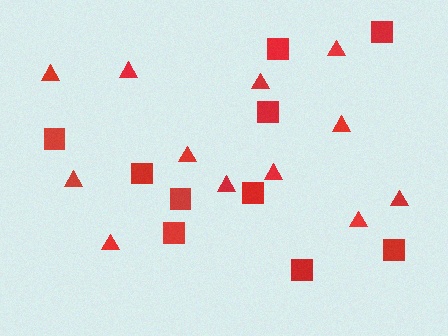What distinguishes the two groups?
There are 2 groups: one group of triangles (12) and one group of squares (10).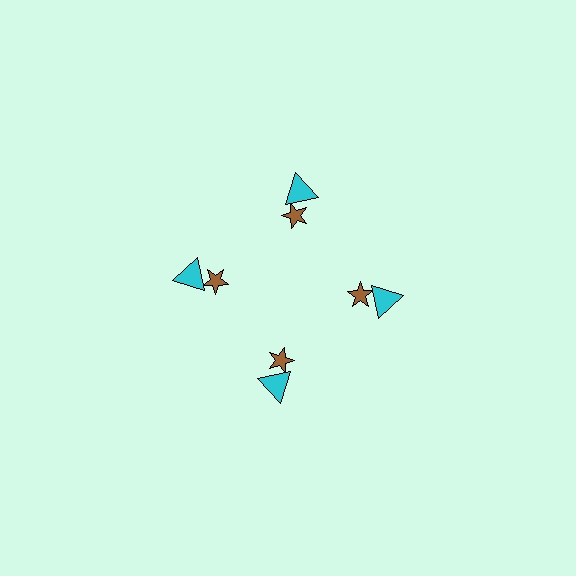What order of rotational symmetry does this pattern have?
This pattern has 4-fold rotational symmetry.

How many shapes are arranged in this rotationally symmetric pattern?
There are 8 shapes, arranged in 4 groups of 2.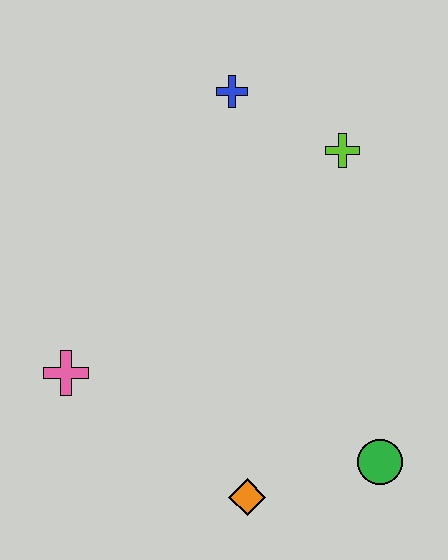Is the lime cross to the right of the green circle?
No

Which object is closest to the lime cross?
The blue cross is closest to the lime cross.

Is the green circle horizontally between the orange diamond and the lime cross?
No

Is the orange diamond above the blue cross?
No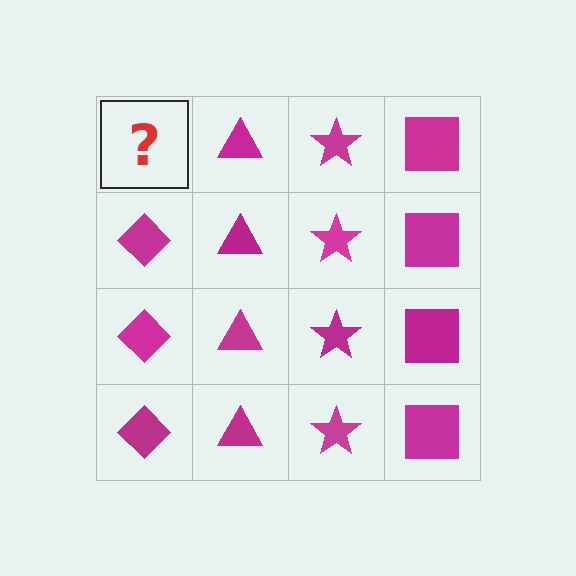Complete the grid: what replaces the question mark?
The question mark should be replaced with a magenta diamond.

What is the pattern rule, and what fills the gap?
The rule is that each column has a consistent shape. The gap should be filled with a magenta diamond.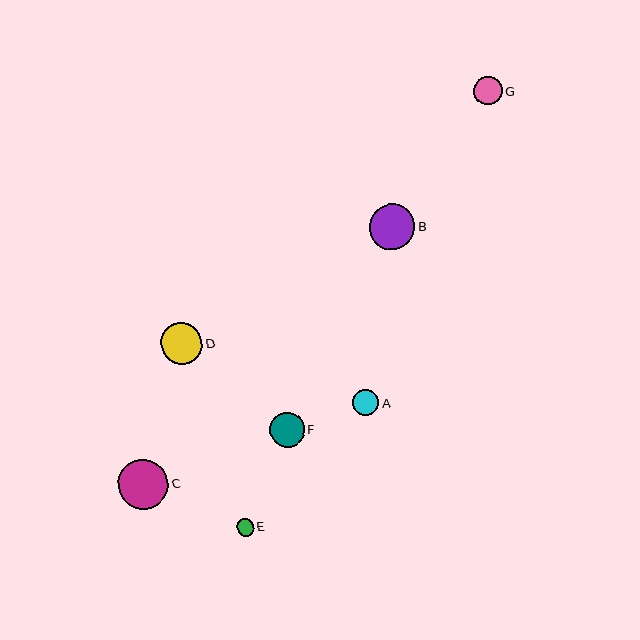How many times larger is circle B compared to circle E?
Circle B is approximately 2.6 times the size of circle E.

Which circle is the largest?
Circle C is the largest with a size of approximately 51 pixels.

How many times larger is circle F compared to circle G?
Circle F is approximately 1.2 times the size of circle G.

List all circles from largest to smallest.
From largest to smallest: C, B, D, F, G, A, E.